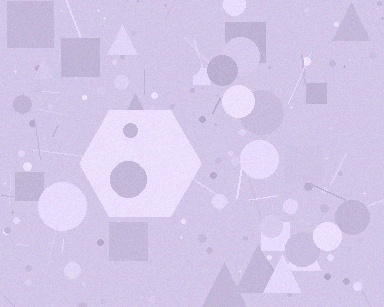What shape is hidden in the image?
A hexagon is hidden in the image.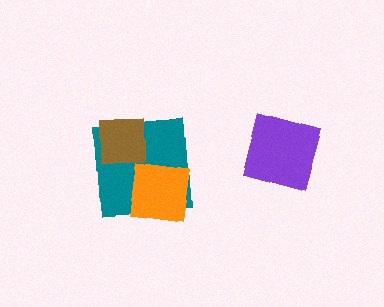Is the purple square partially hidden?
No, no other shape covers it.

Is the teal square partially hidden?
Yes, it is partially covered by another shape.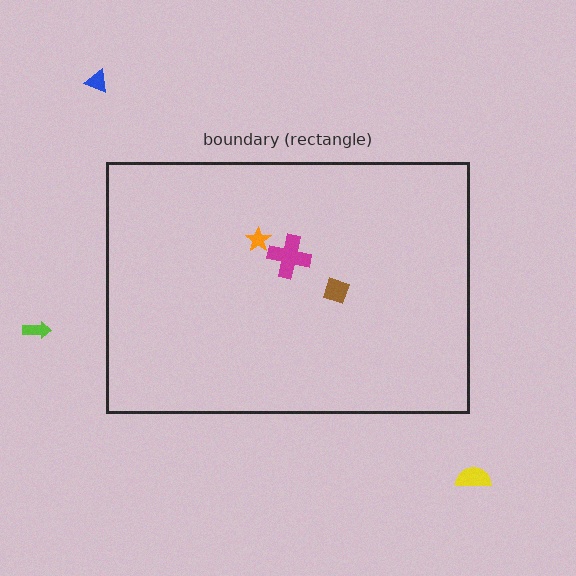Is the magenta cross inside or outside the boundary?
Inside.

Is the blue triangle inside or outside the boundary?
Outside.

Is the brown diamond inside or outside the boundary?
Inside.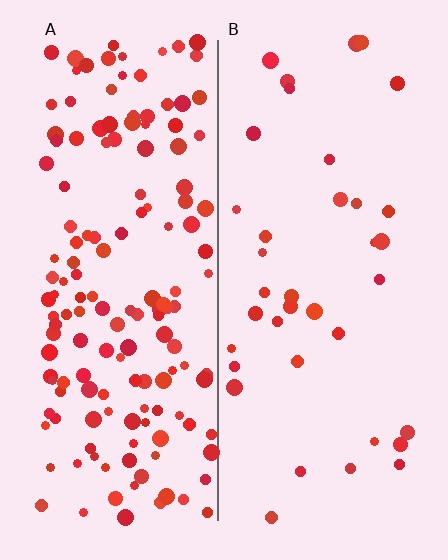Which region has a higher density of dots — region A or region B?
A (the left).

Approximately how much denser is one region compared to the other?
Approximately 4.1× — region A over region B.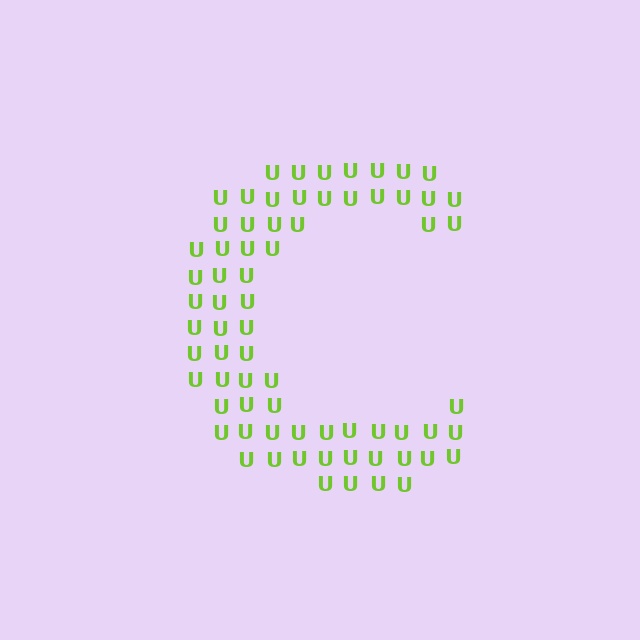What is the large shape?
The large shape is the letter C.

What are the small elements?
The small elements are letter U's.